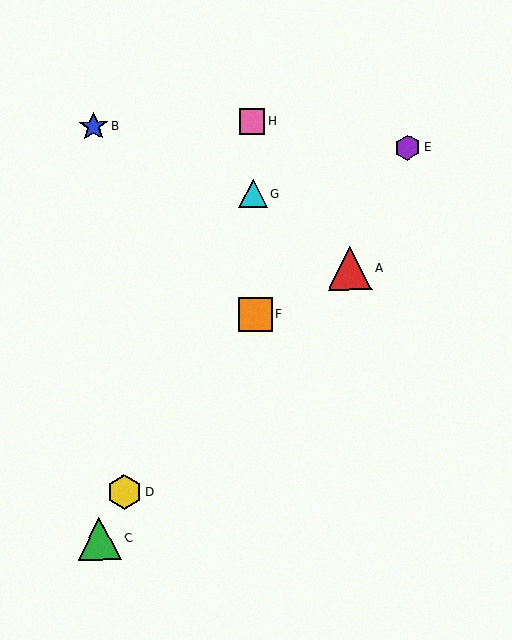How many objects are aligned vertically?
3 objects (F, G, H) are aligned vertically.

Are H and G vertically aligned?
Yes, both are at x≈252.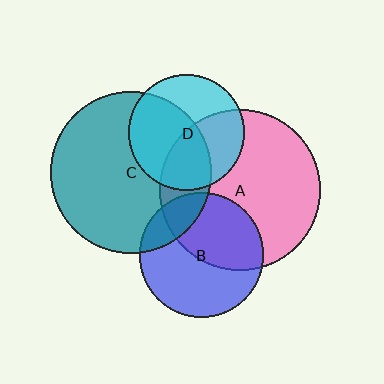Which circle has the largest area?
Circle C (teal).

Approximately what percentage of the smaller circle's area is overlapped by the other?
Approximately 20%.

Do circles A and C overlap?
Yes.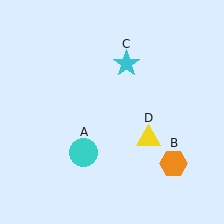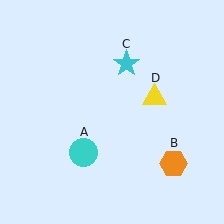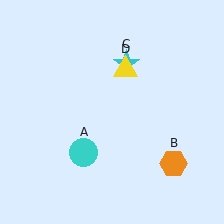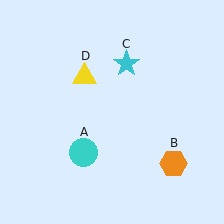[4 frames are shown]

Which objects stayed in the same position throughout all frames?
Cyan circle (object A) and orange hexagon (object B) and cyan star (object C) remained stationary.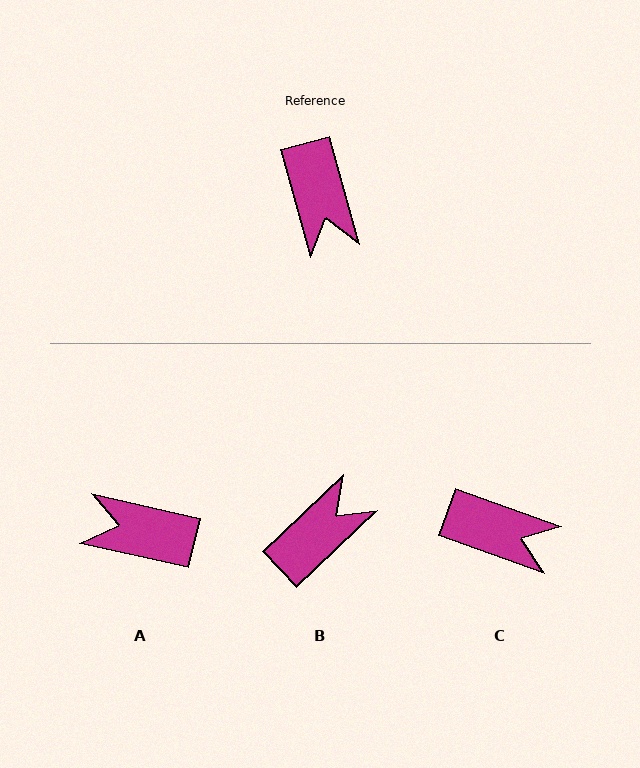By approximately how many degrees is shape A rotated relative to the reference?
Approximately 118 degrees clockwise.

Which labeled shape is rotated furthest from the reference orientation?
B, about 118 degrees away.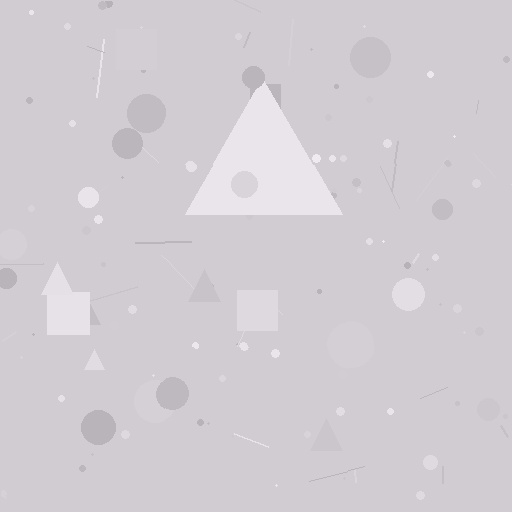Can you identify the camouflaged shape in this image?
The camouflaged shape is a triangle.